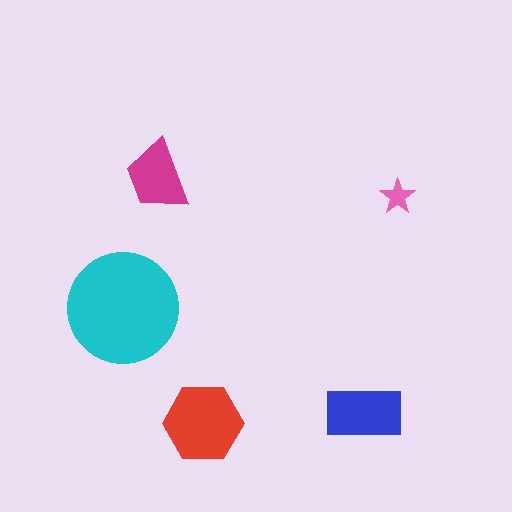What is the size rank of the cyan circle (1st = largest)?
1st.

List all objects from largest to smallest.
The cyan circle, the red hexagon, the blue rectangle, the magenta trapezoid, the pink star.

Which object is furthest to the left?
The cyan circle is leftmost.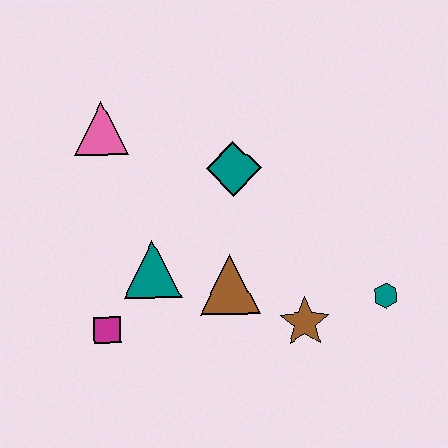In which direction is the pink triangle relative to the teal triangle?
The pink triangle is above the teal triangle.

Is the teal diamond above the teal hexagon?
Yes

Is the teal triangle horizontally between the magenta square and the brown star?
Yes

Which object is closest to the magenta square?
The teal triangle is closest to the magenta square.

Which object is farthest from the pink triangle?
The teal hexagon is farthest from the pink triangle.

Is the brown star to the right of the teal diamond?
Yes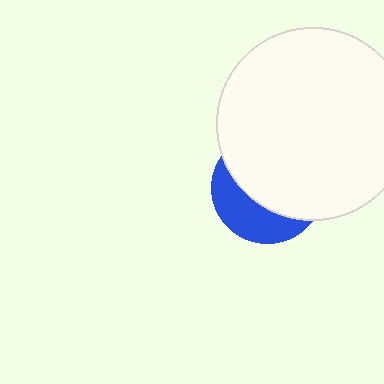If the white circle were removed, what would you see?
You would see the complete blue circle.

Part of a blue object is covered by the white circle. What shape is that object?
It is a circle.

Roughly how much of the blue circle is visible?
A small part of it is visible (roughly 36%).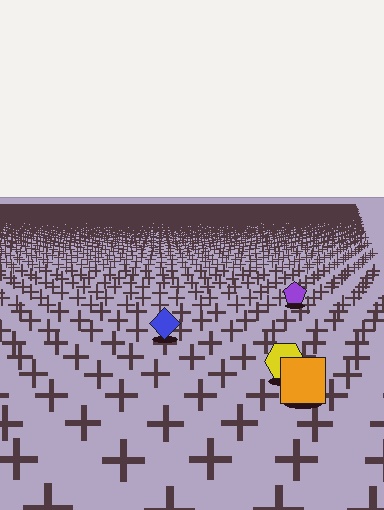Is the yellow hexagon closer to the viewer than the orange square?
No. The orange square is closer — you can tell from the texture gradient: the ground texture is coarser near it.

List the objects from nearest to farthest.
From nearest to farthest: the orange square, the yellow hexagon, the blue diamond, the purple pentagon.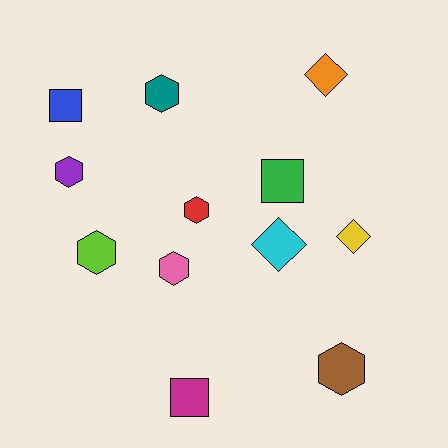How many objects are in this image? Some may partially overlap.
There are 12 objects.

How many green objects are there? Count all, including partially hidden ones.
There is 1 green object.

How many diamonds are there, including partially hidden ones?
There are 3 diamonds.